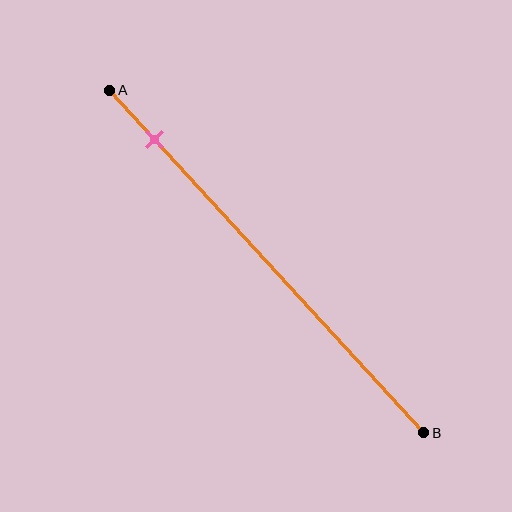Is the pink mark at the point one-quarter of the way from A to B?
No, the mark is at about 15% from A, not at the 25% one-quarter point.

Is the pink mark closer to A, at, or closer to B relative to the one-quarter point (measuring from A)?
The pink mark is closer to point A than the one-quarter point of segment AB.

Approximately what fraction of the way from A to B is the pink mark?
The pink mark is approximately 15% of the way from A to B.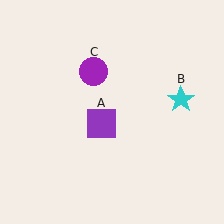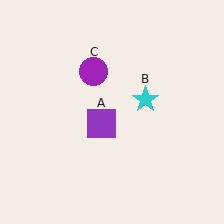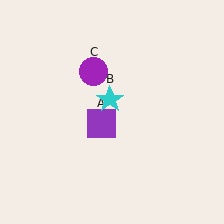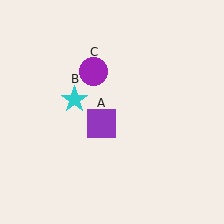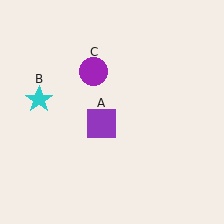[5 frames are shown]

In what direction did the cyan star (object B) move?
The cyan star (object B) moved left.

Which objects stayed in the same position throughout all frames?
Purple square (object A) and purple circle (object C) remained stationary.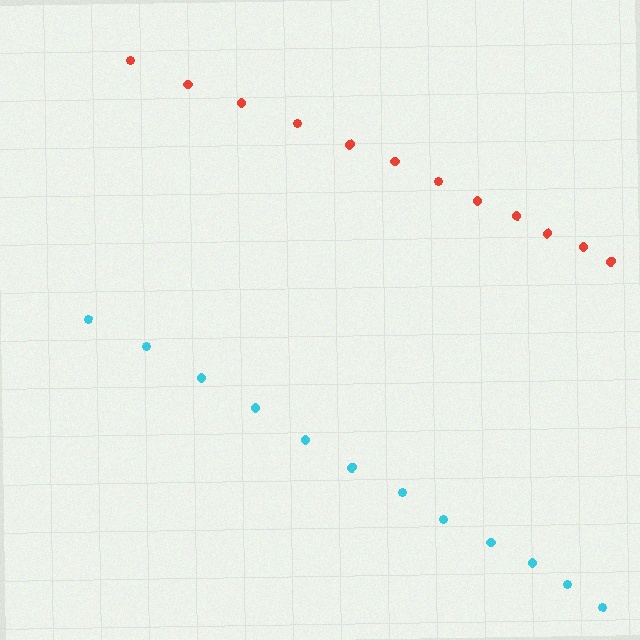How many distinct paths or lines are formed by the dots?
There are 2 distinct paths.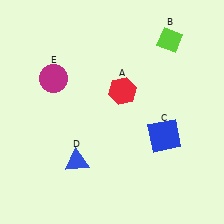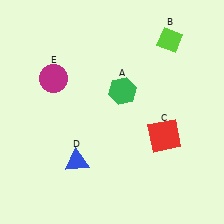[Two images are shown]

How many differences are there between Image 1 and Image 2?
There are 2 differences between the two images.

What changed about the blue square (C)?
In Image 1, C is blue. In Image 2, it changed to red.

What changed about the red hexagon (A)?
In Image 1, A is red. In Image 2, it changed to green.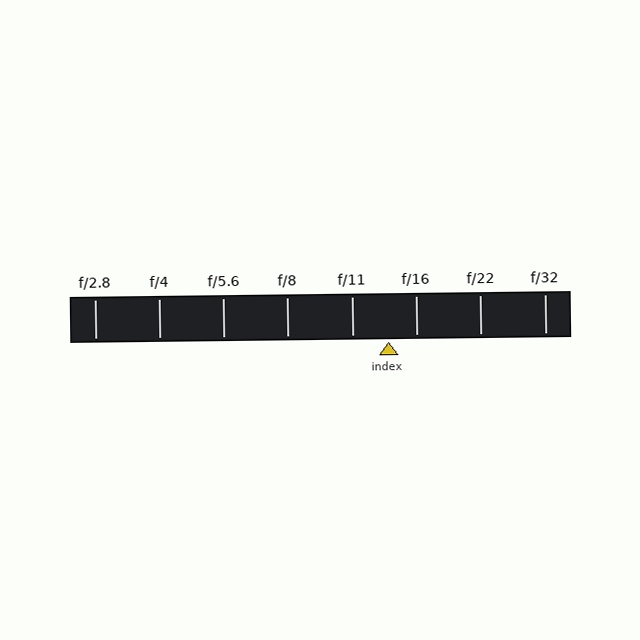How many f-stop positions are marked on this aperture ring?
There are 8 f-stop positions marked.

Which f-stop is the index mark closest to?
The index mark is closest to f/16.